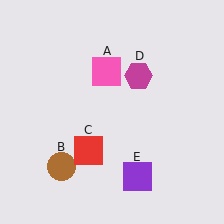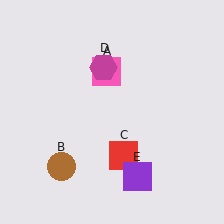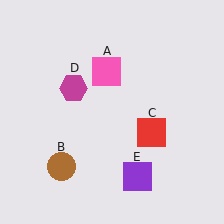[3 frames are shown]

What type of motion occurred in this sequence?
The red square (object C), magenta hexagon (object D) rotated counterclockwise around the center of the scene.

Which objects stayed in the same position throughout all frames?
Pink square (object A) and brown circle (object B) and purple square (object E) remained stationary.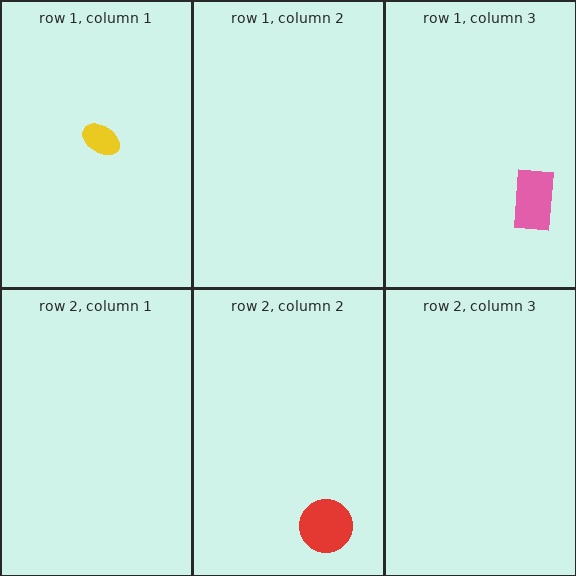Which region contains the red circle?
The row 2, column 2 region.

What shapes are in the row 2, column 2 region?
The red circle.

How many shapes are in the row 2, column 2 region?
1.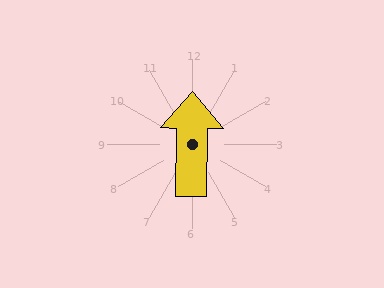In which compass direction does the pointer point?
North.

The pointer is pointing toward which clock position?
Roughly 12 o'clock.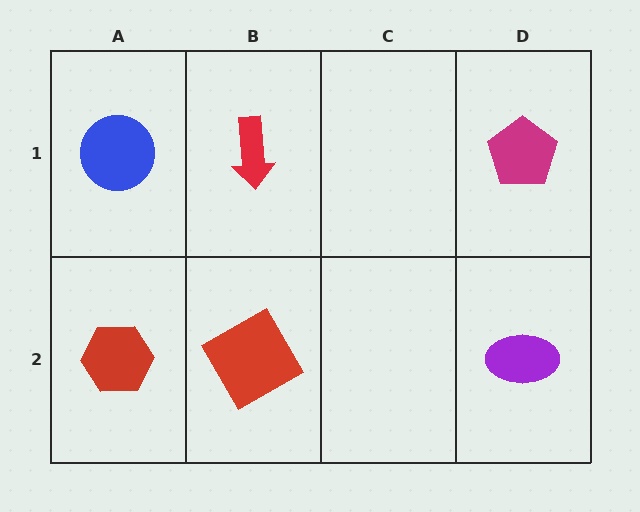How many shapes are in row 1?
3 shapes.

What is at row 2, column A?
A red hexagon.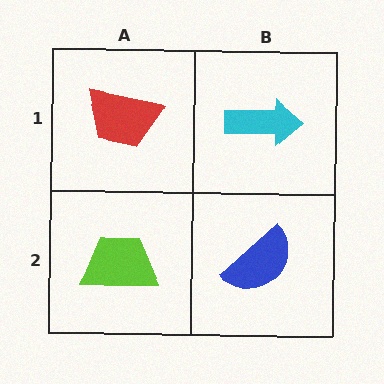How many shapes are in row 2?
2 shapes.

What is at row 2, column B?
A blue semicircle.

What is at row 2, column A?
A lime trapezoid.